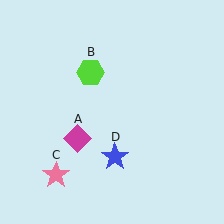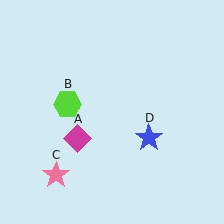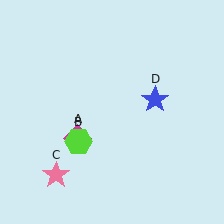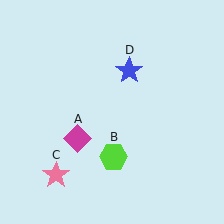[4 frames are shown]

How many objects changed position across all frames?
2 objects changed position: lime hexagon (object B), blue star (object D).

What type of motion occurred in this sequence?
The lime hexagon (object B), blue star (object D) rotated counterclockwise around the center of the scene.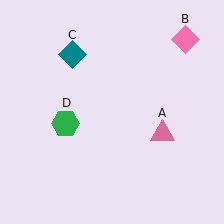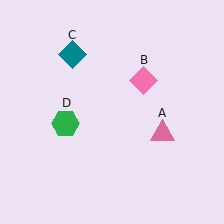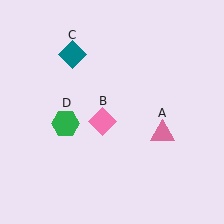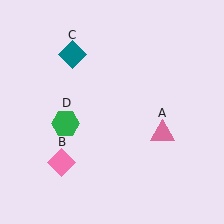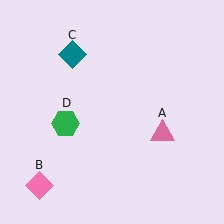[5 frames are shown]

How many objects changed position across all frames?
1 object changed position: pink diamond (object B).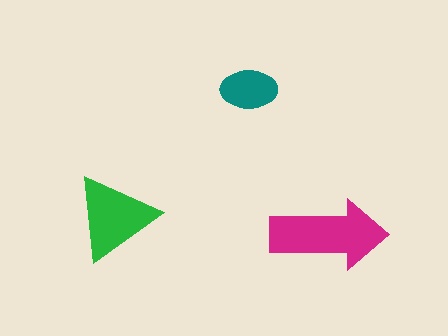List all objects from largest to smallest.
The magenta arrow, the green triangle, the teal ellipse.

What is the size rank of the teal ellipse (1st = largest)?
3rd.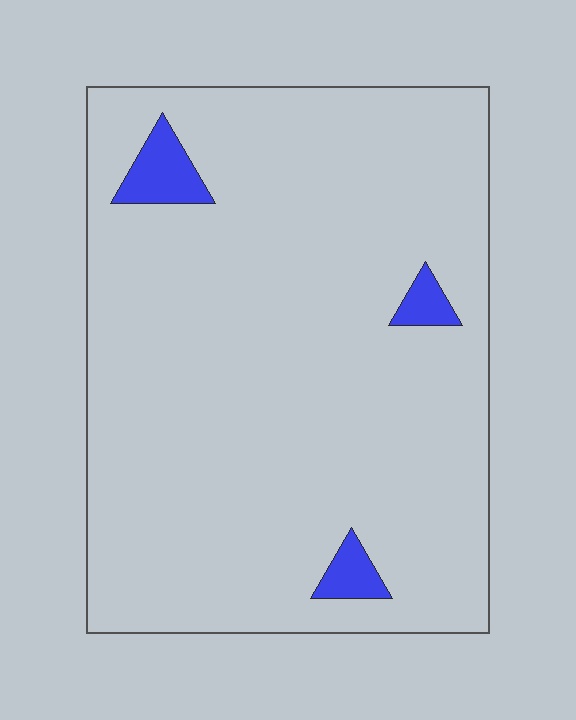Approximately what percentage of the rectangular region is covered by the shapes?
Approximately 5%.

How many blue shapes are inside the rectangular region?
3.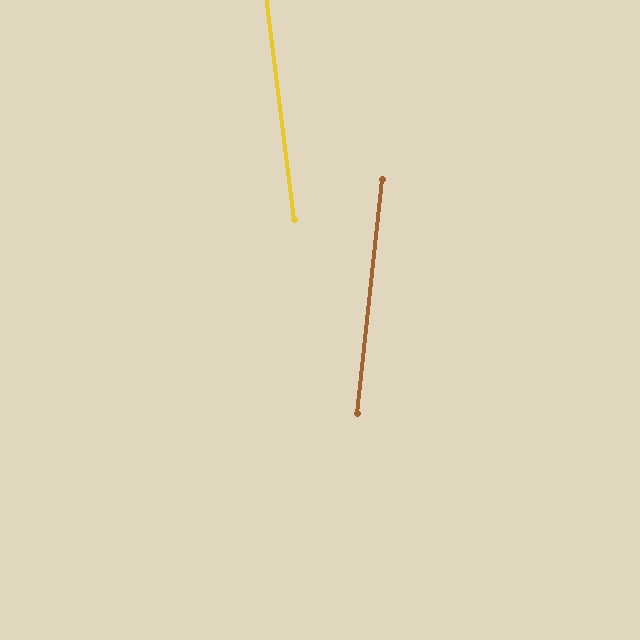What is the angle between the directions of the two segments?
Approximately 13 degrees.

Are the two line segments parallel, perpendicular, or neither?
Neither parallel nor perpendicular — they differ by about 13°.